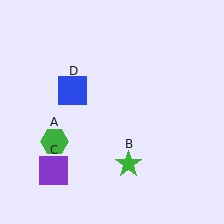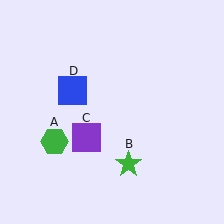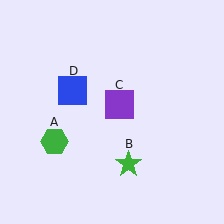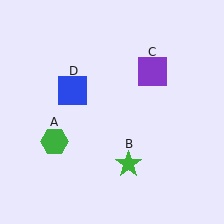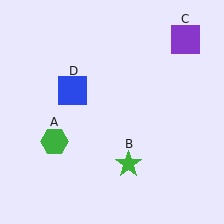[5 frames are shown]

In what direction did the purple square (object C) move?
The purple square (object C) moved up and to the right.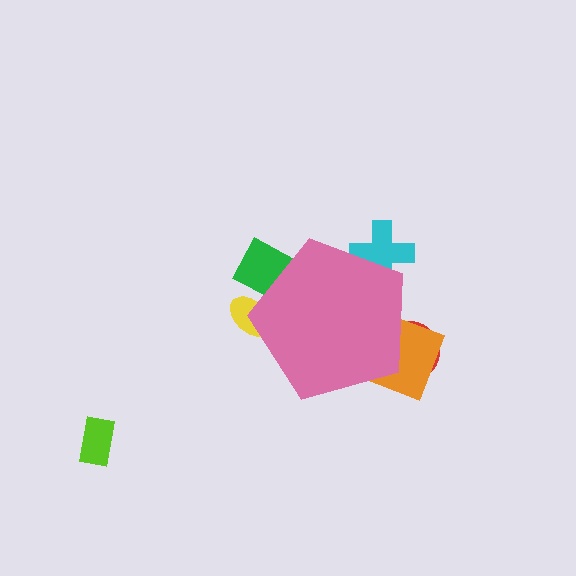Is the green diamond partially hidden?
Yes, the green diamond is partially hidden behind the pink pentagon.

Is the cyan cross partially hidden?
Yes, the cyan cross is partially hidden behind the pink pentagon.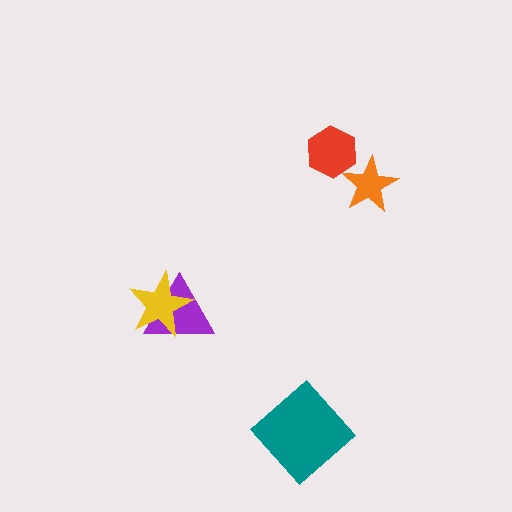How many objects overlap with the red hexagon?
1 object overlaps with the red hexagon.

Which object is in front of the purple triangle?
The yellow star is in front of the purple triangle.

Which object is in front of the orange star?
The red hexagon is in front of the orange star.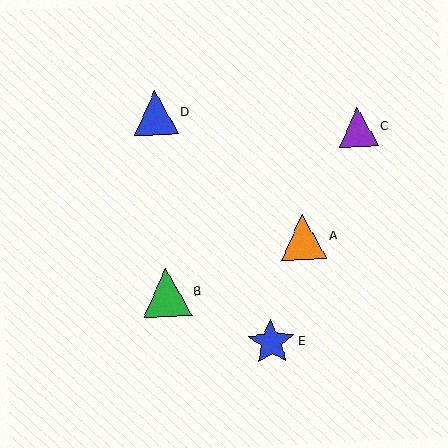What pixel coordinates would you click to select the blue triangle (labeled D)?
Click at (155, 113) to select the blue triangle D.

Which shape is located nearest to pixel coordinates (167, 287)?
The green triangle (labeled B) at (167, 293) is nearest to that location.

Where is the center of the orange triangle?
The center of the orange triangle is at (303, 237).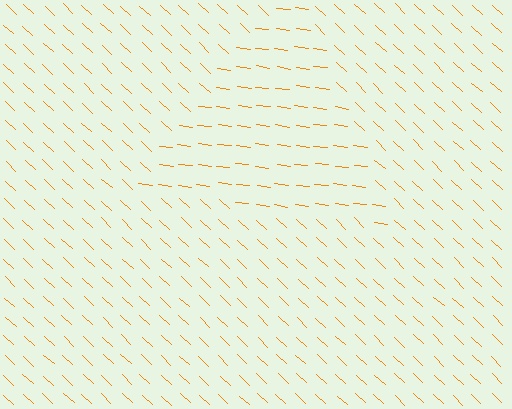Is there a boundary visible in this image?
Yes, there is a texture boundary formed by a change in line orientation.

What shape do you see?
I see a triangle.